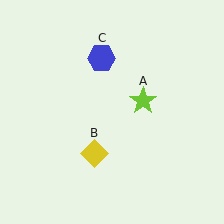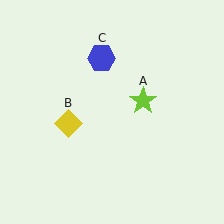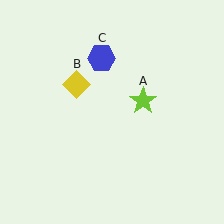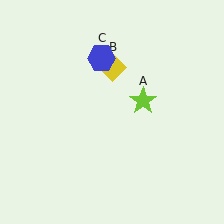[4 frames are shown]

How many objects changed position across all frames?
1 object changed position: yellow diamond (object B).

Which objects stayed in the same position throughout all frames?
Lime star (object A) and blue hexagon (object C) remained stationary.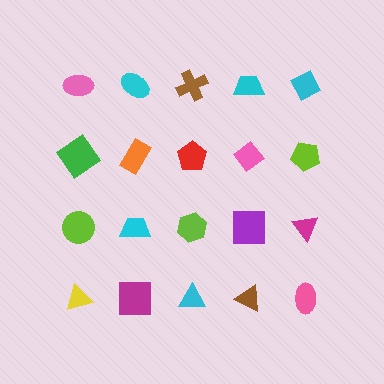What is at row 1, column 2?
A cyan ellipse.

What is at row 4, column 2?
A magenta square.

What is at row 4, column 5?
A pink ellipse.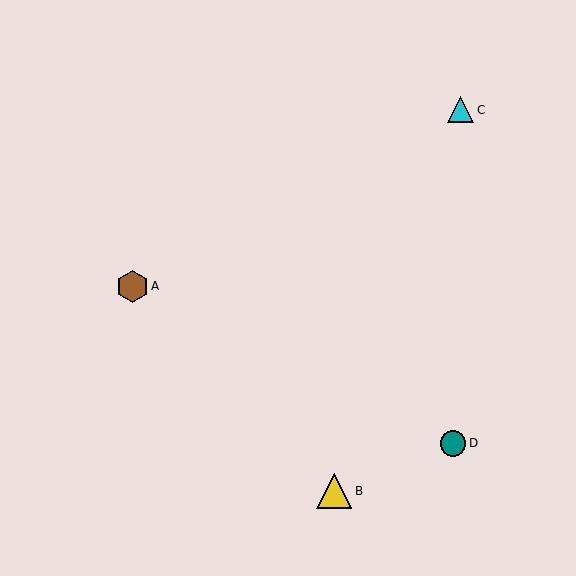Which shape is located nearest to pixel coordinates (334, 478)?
The yellow triangle (labeled B) at (334, 491) is nearest to that location.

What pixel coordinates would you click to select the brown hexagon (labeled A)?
Click at (132, 286) to select the brown hexagon A.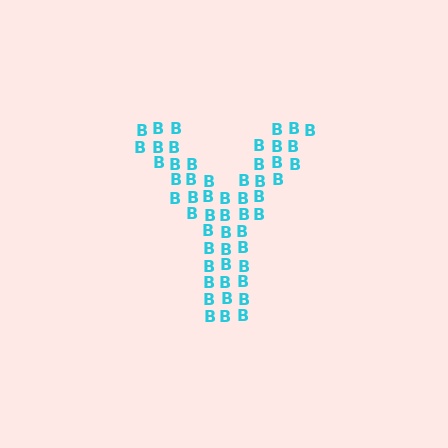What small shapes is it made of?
It is made of small letter B's.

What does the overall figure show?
The overall figure shows the letter Y.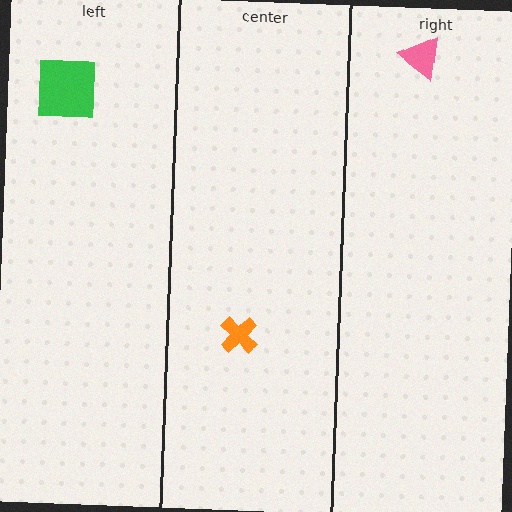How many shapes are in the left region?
1.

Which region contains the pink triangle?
The right region.